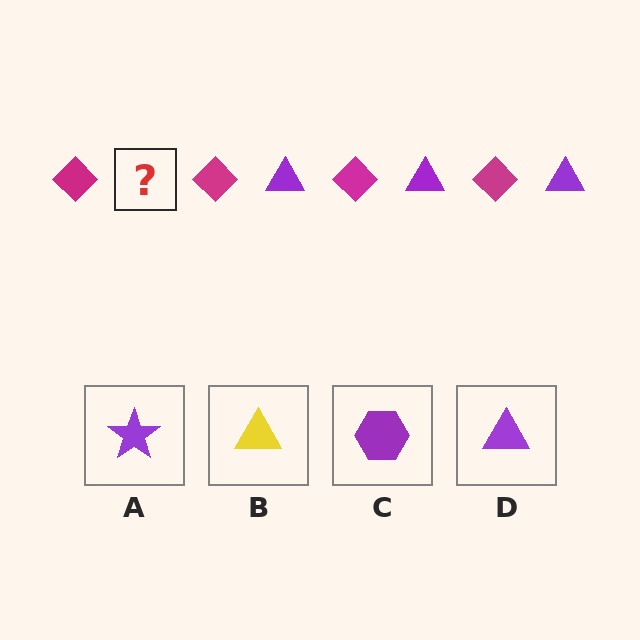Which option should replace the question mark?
Option D.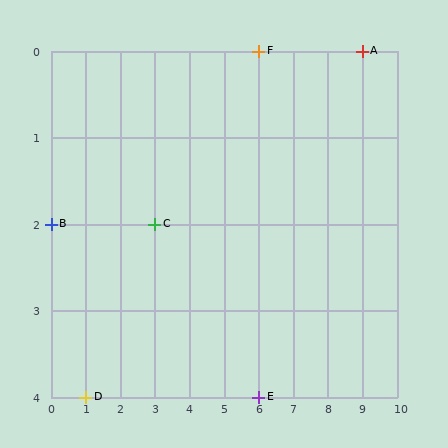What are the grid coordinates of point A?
Point A is at grid coordinates (9, 0).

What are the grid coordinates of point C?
Point C is at grid coordinates (3, 2).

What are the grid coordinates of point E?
Point E is at grid coordinates (6, 4).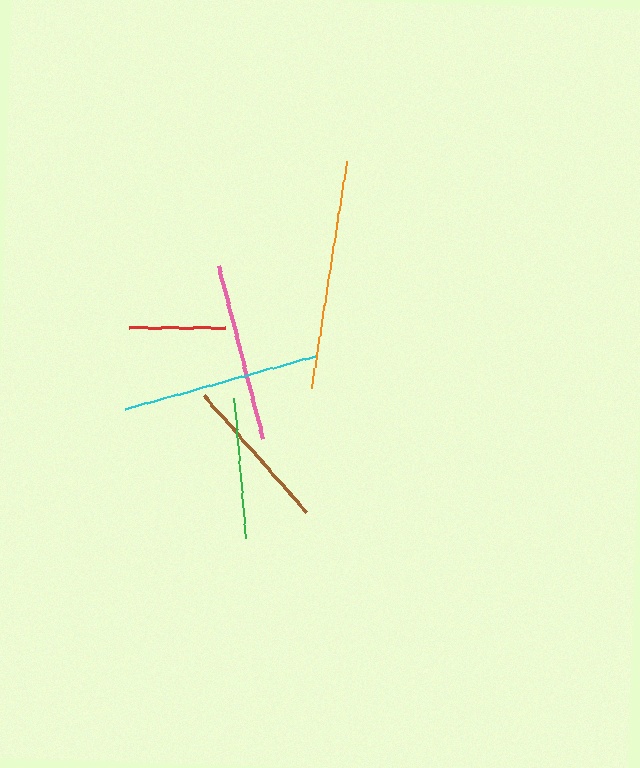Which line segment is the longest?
The orange line is the longest at approximately 229 pixels.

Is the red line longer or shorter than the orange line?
The orange line is longer than the red line.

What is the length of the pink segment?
The pink segment is approximately 179 pixels long.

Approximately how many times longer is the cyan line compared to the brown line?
The cyan line is approximately 1.3 times the length of the brown line.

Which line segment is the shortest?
The red line is the shortest at approximately 96 pixels.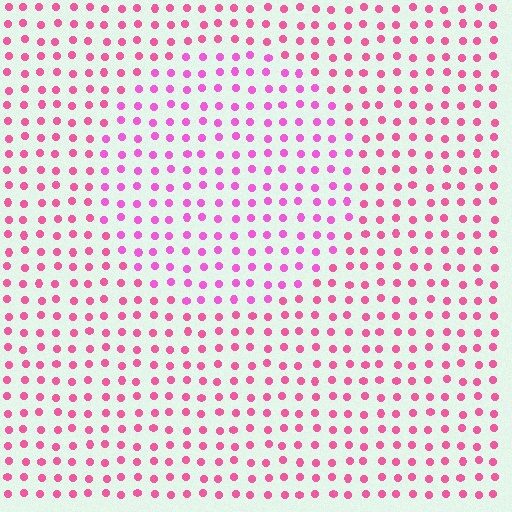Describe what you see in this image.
The image is filled with small pink elements in a uniform arrangement. A circle-shaped region is visible where the elements are tinted to a slightly different hue, forming a subtle color boundary.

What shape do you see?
I see a circle.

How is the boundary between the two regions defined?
The boundary is defined purely by a slight shift in hue (about 23 degrees). Spacing, size, and orientation are identical on both sides.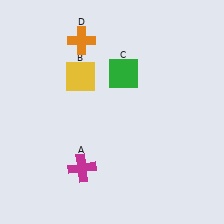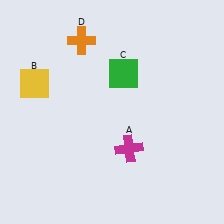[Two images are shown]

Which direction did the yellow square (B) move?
The yellow square (B) moved left.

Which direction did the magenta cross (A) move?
The magenta cross (A) moved right.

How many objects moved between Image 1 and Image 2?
2 objects moved between the two images.